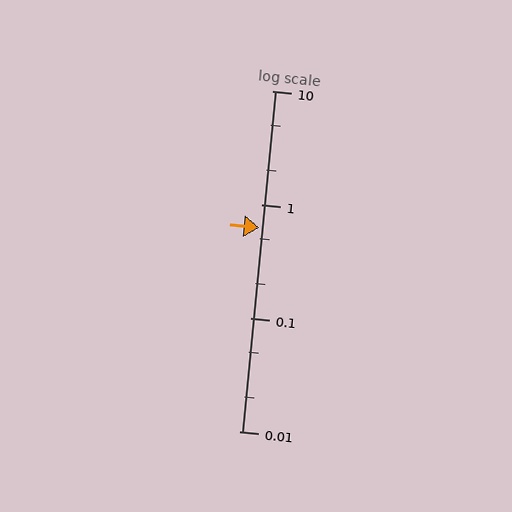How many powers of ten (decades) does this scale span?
The scale spans 3 decades, from 0.01 to 10.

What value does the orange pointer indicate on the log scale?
The pointer indicates approximately 0.62.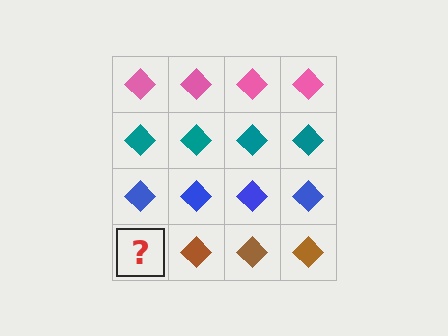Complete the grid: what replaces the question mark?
The question mark should be replaced with a brown diamond.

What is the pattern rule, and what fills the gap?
The rule is that each row has a consistent color. The gap should be filled with a brown diamond.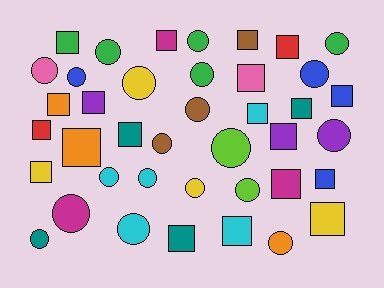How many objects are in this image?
There are 40 objects.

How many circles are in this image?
There are 20 circles.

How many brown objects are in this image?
There are 3 brown objects.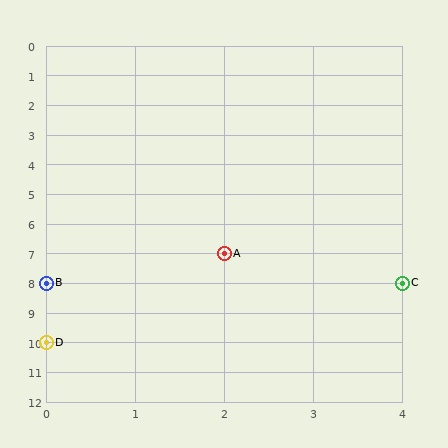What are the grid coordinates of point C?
Point C is at grid coordinates (4, 8).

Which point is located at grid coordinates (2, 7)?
Point A is at (2, 7).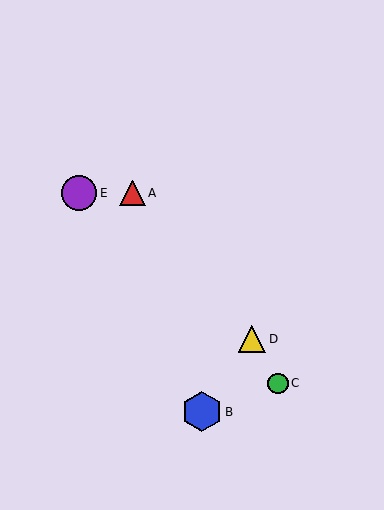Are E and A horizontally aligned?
Yes, both are at y≈193.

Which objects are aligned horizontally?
Objects A, E are aligned horizontally.